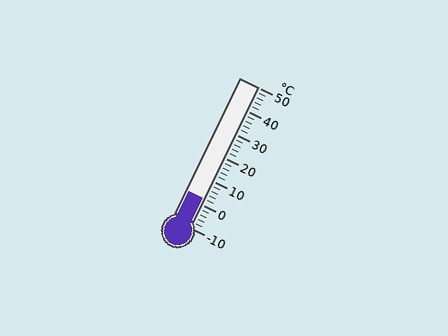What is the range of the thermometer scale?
The thermometer scale ranges from -10°C to 50°C.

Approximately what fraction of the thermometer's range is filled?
The thermometer is filled to approximately 20% of its range.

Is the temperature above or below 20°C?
The temperature is below 20°C.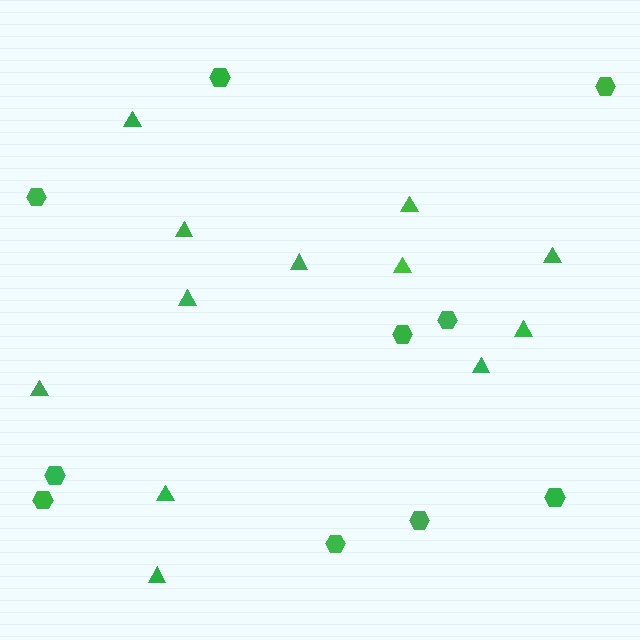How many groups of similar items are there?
There are 2 groups: one group of hexagons (10) and one group of triangles (12).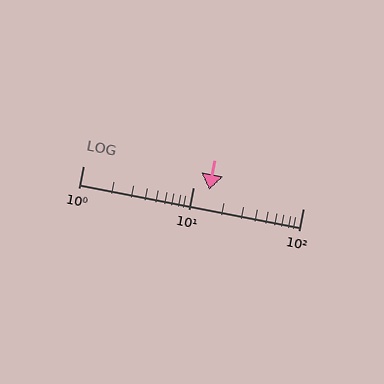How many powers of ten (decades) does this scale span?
The scale spans 2 decades, from 1 to 100.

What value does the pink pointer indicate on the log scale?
The pointer indicates approximately 14.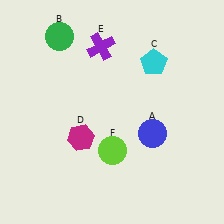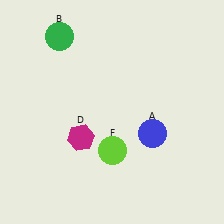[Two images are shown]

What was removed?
The cyan pentagon (C), the purple cross (E) were removed in Image 2.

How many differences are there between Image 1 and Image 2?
There are 2 differences between the two images.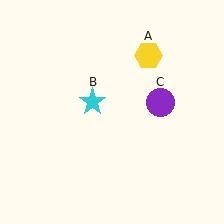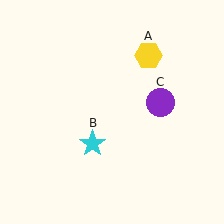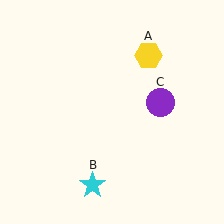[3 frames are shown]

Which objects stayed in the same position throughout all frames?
Yellow hexagon (object A) and purple circle (object C) remained stationary.